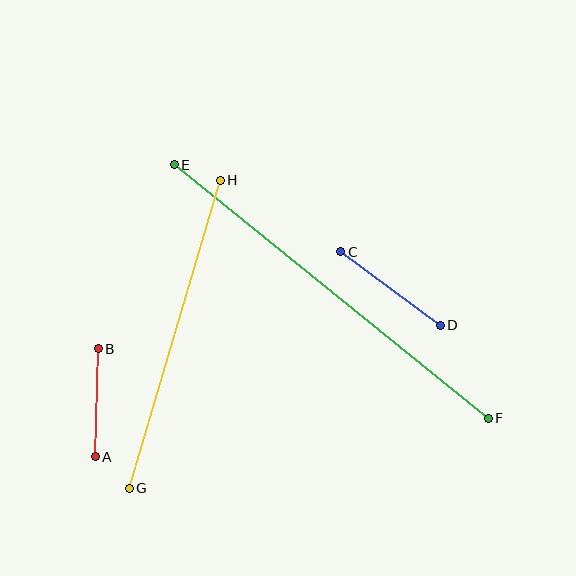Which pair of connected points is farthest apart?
Points E and F are farthest apart.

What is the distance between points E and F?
The distance is approximately 404 pixels.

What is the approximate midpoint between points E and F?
The midpoint is at approximately (331, 291) pixels.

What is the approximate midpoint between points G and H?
The midpoint is at approximately (175, 334) pixels.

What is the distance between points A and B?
The distance is approximately 108 pixels.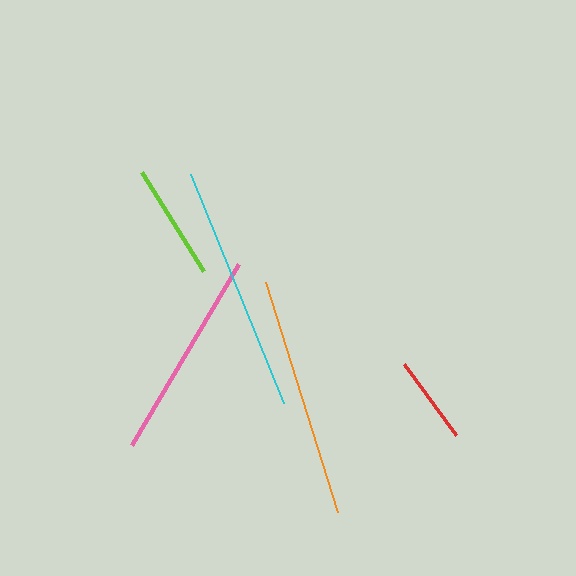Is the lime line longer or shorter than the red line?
The lime line is longer than the red line.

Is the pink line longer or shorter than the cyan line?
The cyan line is longer than the pink line.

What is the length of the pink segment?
The pink segment is approximately 210 pixels long.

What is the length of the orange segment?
The orange segment is approximately 242 pixels long.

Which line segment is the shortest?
The red line is the shortest at approximately 88 pixels.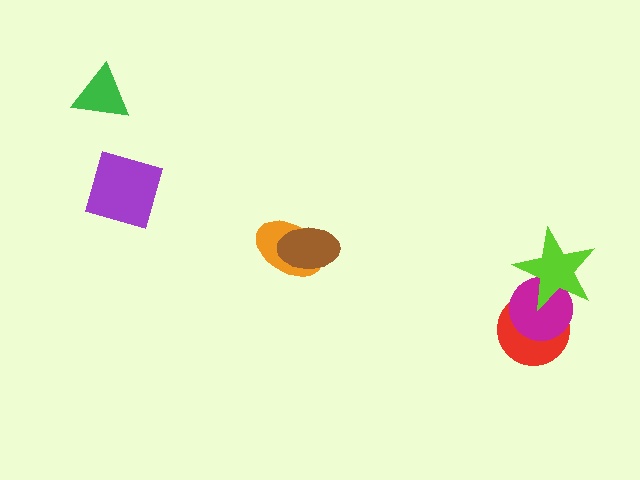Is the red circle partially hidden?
Yes, it is partially covered by another shape.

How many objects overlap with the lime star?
2 objects overlap with the lime star.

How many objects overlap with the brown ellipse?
1 object overlaps with the brown ellipse.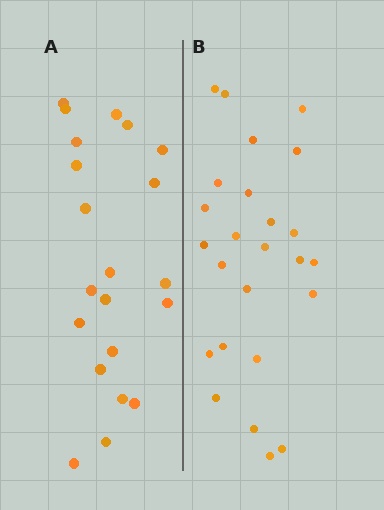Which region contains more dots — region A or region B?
Region B (the right region) has more dots.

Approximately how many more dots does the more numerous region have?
Region B has about 4 more dots than region A.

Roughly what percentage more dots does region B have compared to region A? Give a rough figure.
About 20% more.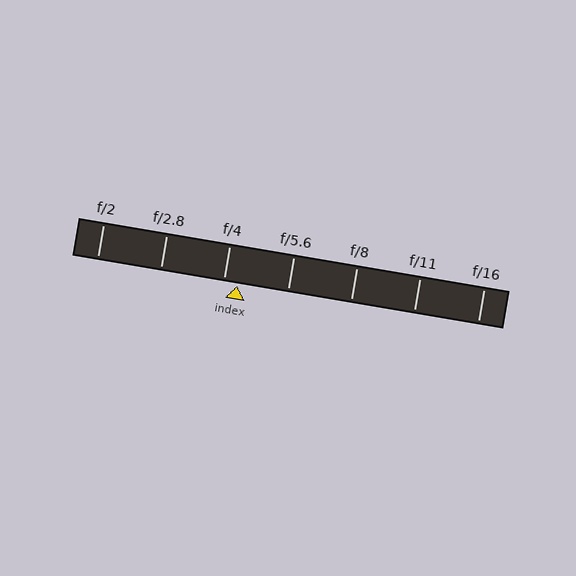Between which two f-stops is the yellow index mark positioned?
The index mark is between f/4 and f/5.6.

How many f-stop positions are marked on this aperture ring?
There are 7 f-stop positions marked.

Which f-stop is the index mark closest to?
The index mark is closest to f/4.